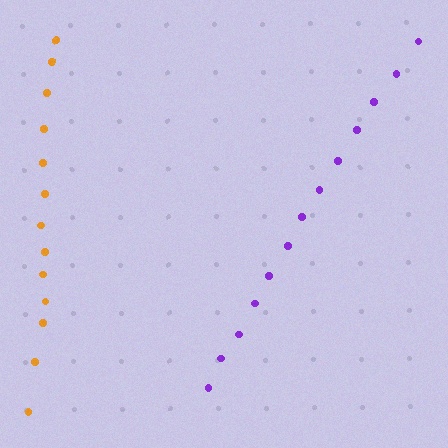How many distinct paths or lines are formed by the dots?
There are 2 distinct paths.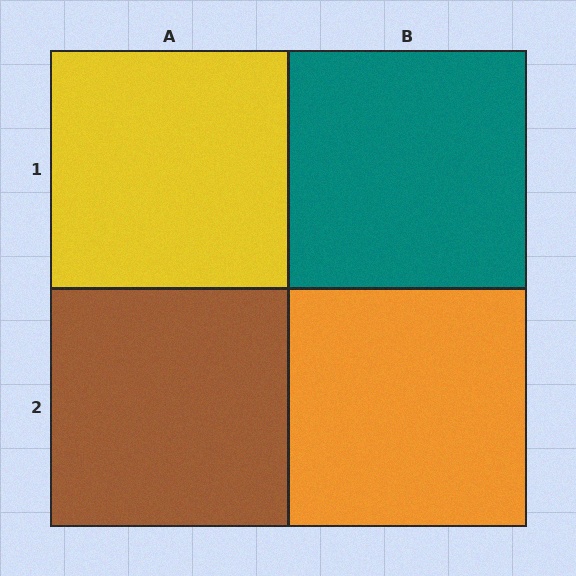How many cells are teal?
1 cell is teal.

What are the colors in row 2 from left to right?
Brown, orange.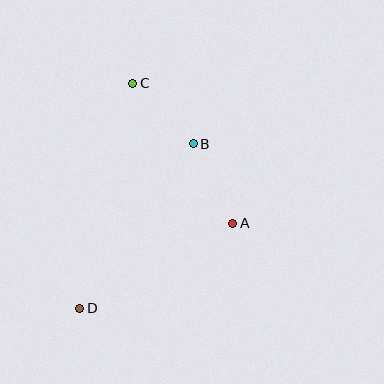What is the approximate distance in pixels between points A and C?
The distance between A and C is approximately 172 pixels.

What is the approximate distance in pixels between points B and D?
The distance between B and D is approximately 200 pixels.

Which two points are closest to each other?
Points B and C are closest to each other.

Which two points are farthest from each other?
Points C and D are farthest from each other.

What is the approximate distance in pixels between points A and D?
The distance between A and D is approximately 175 pixels.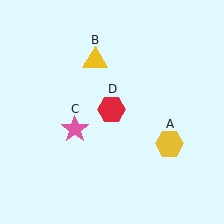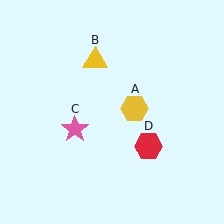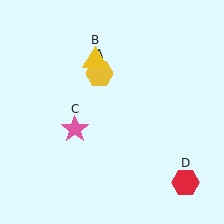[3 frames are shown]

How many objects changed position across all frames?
2 objects changed position: yellow hexagon (object A), red hexagon (object D).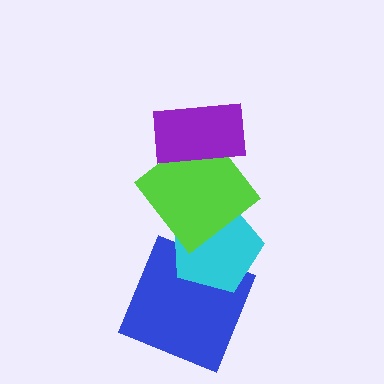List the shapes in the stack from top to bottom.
From top to bottom: the purple rectangle, the lime diamond, the cyan pentagon, the blue square.